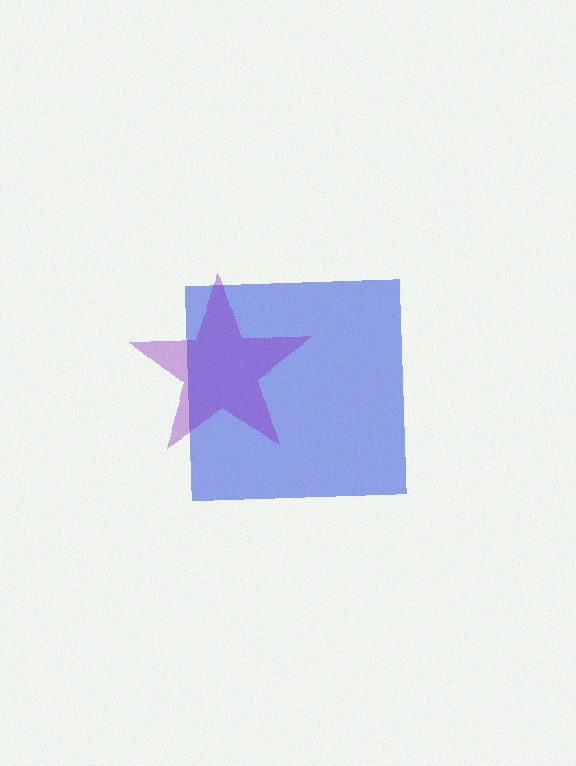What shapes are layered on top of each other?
The layered shapes are: a blue square, a purple star.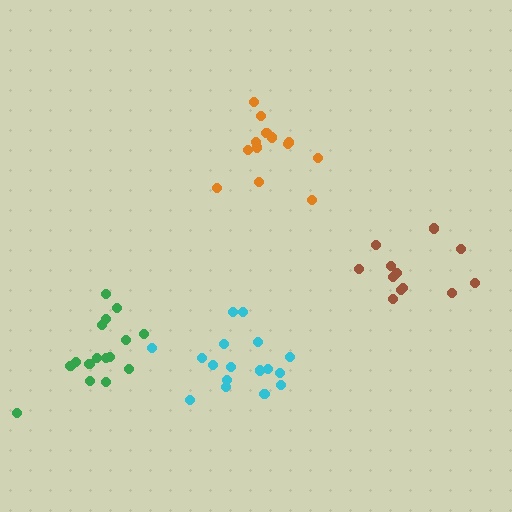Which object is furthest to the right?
The brown cluster is rightmost.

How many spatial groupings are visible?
There are 4 spatial groupings.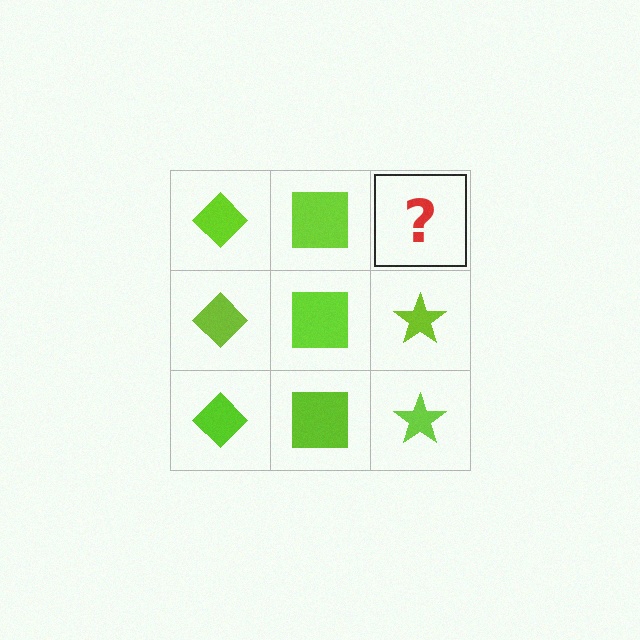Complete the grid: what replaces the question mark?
The question mark should be replaced with a lime star.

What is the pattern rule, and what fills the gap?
The rule is that each column has a consistent shape. The gap should be filled with a lime star.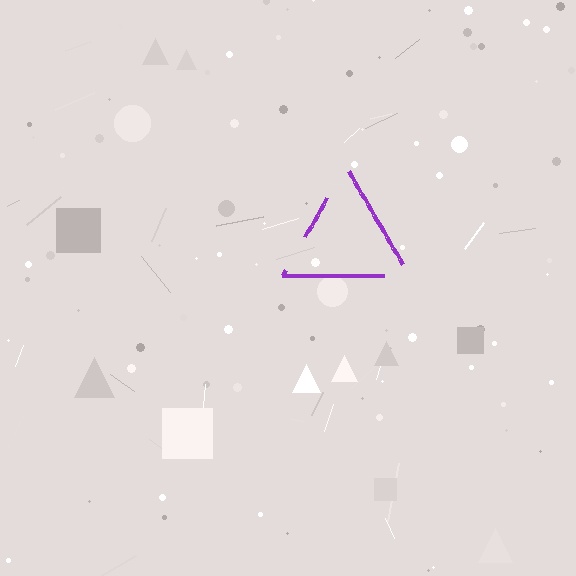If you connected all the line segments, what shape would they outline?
They would outline a triangle.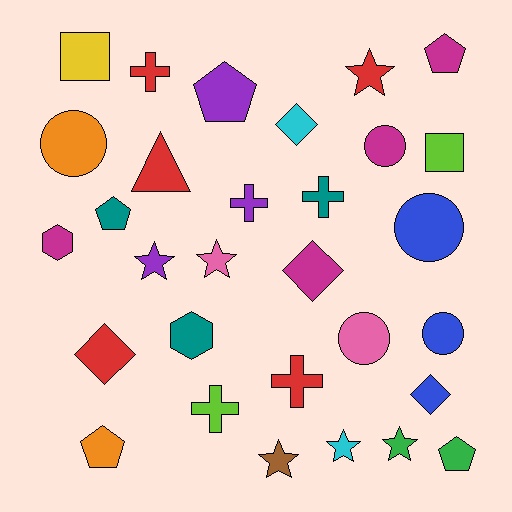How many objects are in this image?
There are 30 objects.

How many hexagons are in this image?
There are 2 hexagons.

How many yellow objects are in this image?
There is 1 yellow object.